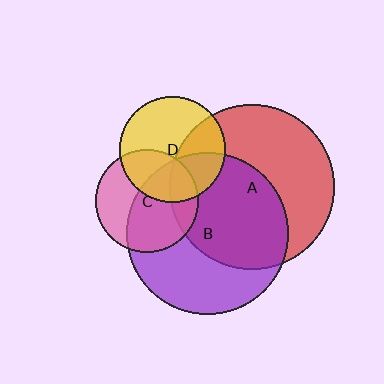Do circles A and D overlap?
Yes.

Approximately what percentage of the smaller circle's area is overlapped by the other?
Approximately 35%.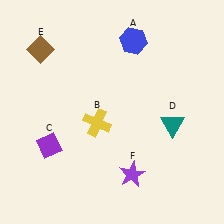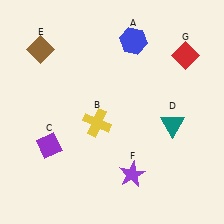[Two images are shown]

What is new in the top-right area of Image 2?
A red diamond (G) was added in the top-right area of Image 2.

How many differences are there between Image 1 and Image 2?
There is 1 difference between the two images.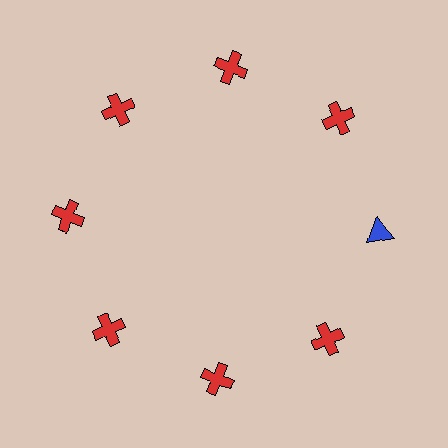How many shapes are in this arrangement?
There are 8 shapes arranged in a ring pattern.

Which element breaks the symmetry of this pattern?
The blue triangle at roughly the 3 o'clock position breaks the symmetry. All other shapes are red crosses.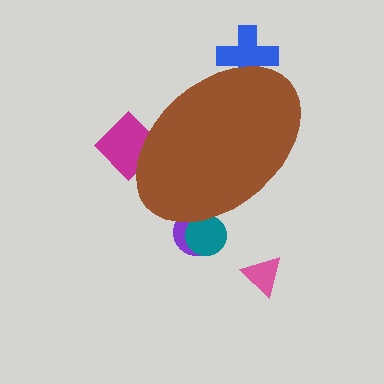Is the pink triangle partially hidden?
No, the pink triangle is fully visible.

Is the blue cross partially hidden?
Yes, the blue cross is partially hidden behind the brown ellipse.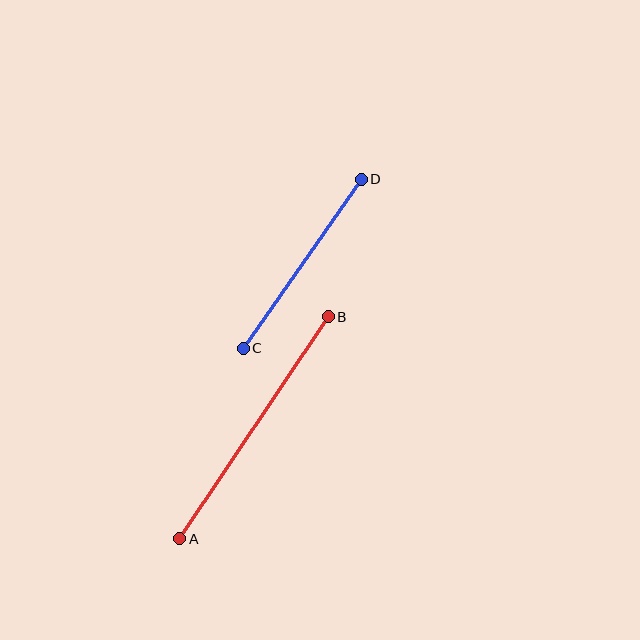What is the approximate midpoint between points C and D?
The midpoint is at approximately (302, 264) pixels.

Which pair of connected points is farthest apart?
Points A and B are farthest apart.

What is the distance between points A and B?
The distance is approximately 267 pixels.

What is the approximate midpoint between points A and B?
The midpoint is at approximately (254, 428) pixels.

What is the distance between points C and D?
The distance is approximately 206 pixels.